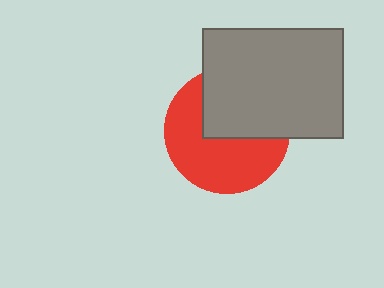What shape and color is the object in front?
The object in front is a gray rectangle.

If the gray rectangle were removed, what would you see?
You would see the complete red circle.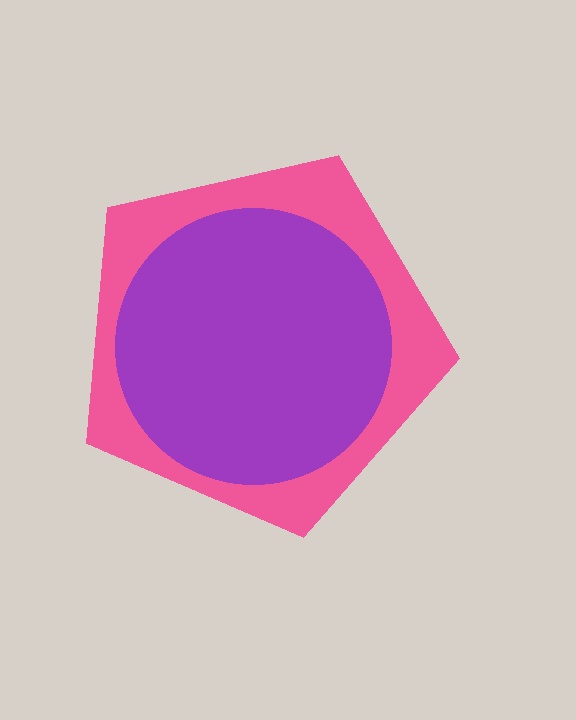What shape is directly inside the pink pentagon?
The purple circle.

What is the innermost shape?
The purple circle.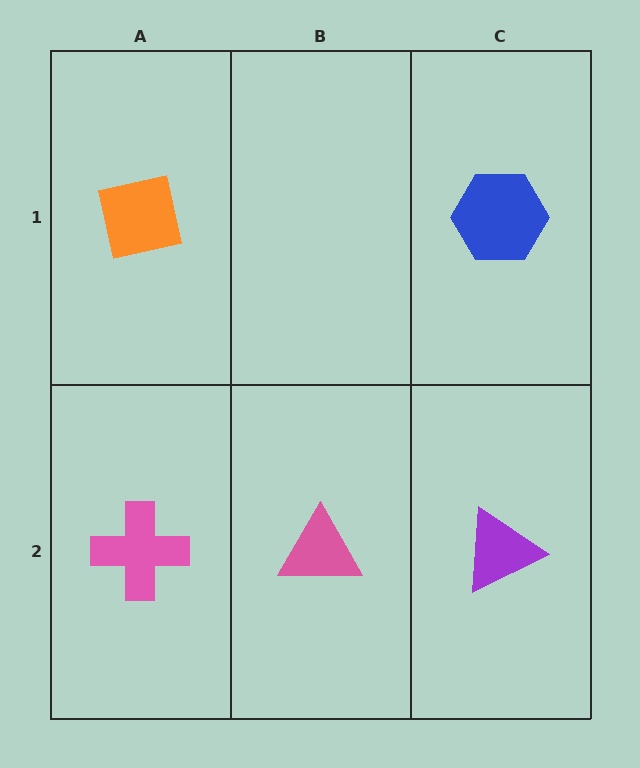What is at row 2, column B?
A pink triangle.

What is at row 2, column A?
A pink cross.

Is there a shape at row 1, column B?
No, that cell is empty.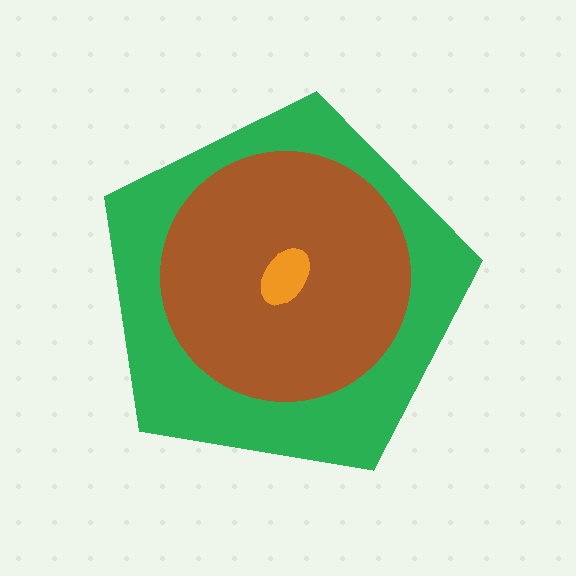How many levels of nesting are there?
3.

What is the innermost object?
The orange ellipse.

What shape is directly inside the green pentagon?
The brown circle.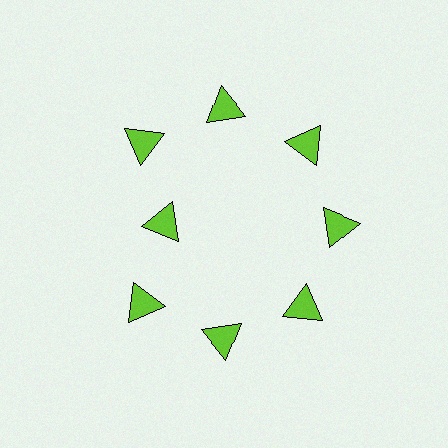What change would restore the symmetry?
The symmetry would be restored by moving it outward, back onto the ring so that all 8 triangles sit at equal angles and equal distance from the center.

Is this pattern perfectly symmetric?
No. The 8 lime triangles are arranged in a ring, but one element near the 9 o'clock position is pulled inward toward the center, breaking the 8-fold rotational symmetry.